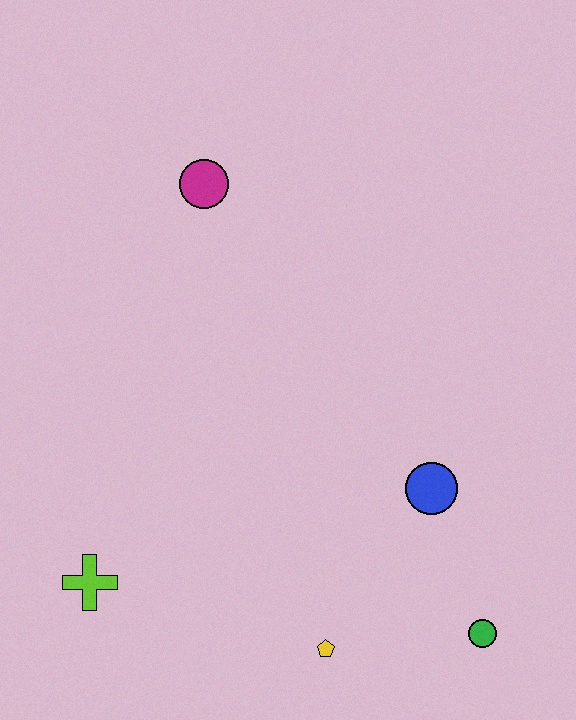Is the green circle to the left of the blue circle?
No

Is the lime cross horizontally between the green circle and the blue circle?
No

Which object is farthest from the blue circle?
The magenta circle is farthest from the blue circle.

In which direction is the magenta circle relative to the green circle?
The magenta circle is above the green circle.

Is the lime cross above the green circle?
Yes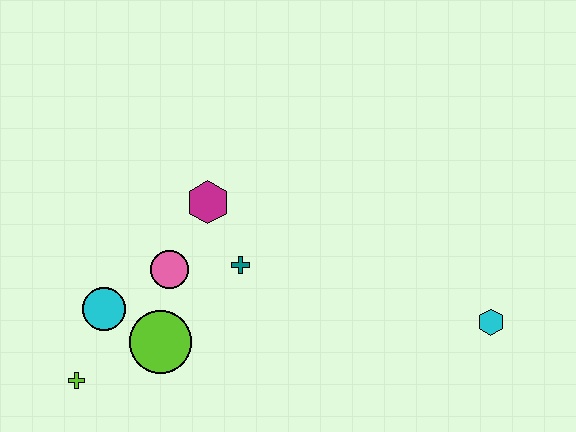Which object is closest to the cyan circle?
The lime circle is closest to the cyan circle.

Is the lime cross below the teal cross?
Yes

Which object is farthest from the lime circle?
The cyan hexagon is farthest from the lime circle.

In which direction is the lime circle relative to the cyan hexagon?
The lime circle is to the left of the cyan hexagon.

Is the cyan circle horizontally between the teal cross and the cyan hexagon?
No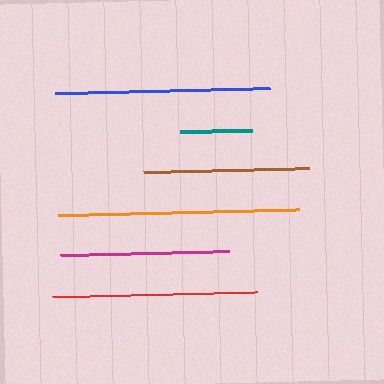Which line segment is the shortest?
The teal line is the shortest at approximately 72 pixels.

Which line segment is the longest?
The orange line is the longest at approximately 242 pixels.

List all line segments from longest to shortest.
From longest to shortest: orange, blue, red, magenta, brown, teal.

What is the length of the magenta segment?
The magenta segment is approximately 169 pixels long.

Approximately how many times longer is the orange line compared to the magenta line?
The orange line is approximately 1.4 times the length of the magenta line.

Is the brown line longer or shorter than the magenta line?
The magenta line is longer than the brown line.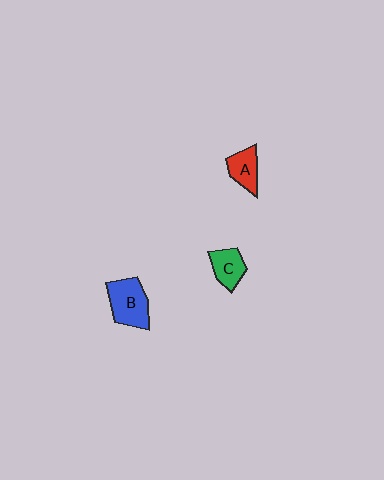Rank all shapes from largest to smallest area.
From largest to smallest: B (blue), C (green), A (red).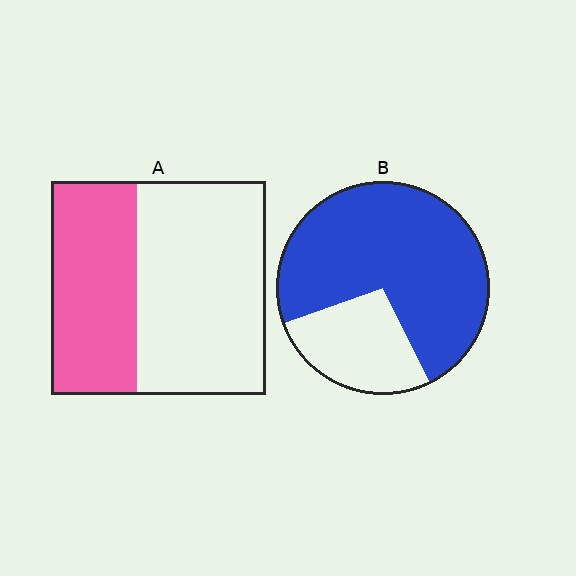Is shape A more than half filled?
No.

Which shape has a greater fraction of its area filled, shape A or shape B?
Shape B.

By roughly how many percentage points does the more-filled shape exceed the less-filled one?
By roughly 35 percentage points (B over A).